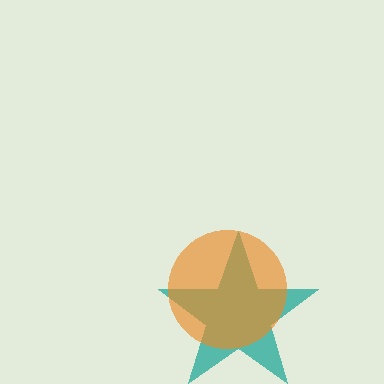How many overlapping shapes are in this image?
There are 2 overlapping shapes in the image.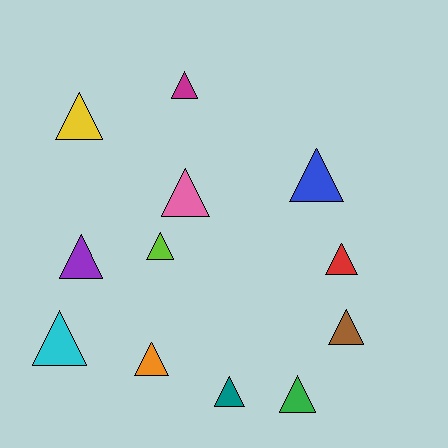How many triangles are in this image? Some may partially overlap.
There are 12 triangles.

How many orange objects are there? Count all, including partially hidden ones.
There is 1 orange object.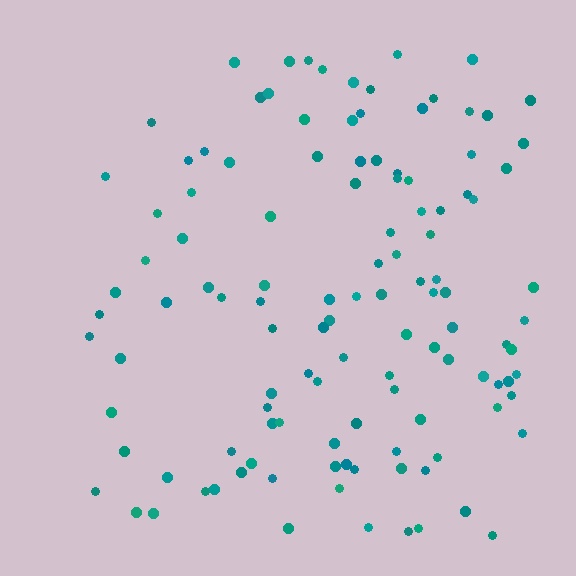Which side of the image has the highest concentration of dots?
The right.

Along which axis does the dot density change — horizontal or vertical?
Horizontal.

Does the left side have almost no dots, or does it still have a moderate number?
Still a moderate number, just noticeably fewer than the right.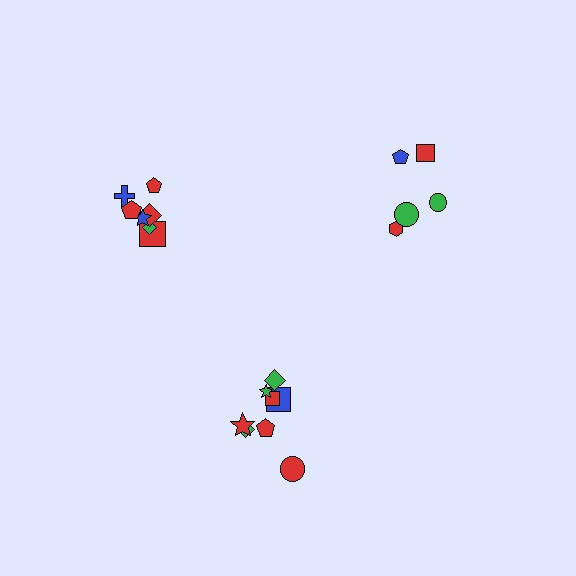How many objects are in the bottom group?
There are 8 objects.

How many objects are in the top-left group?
There are 7 objects.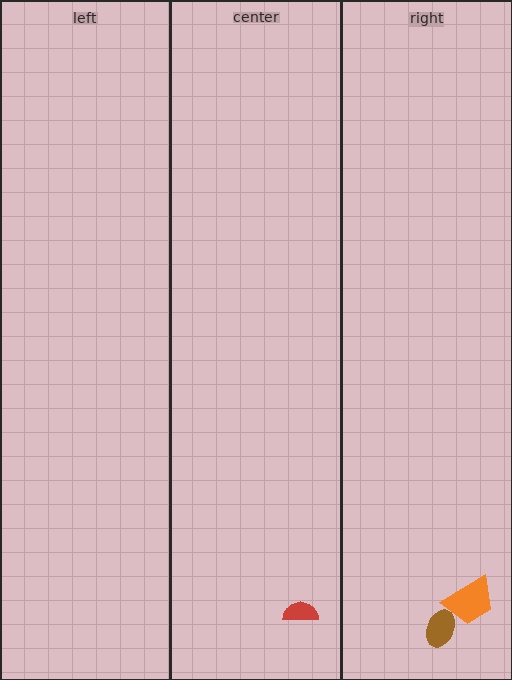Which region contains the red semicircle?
The center region.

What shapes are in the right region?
The brown ellipse, the orange trapezoid.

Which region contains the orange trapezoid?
The right region.